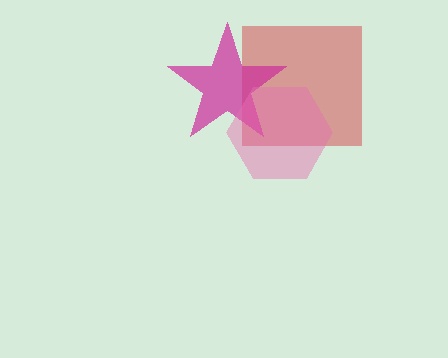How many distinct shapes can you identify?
There are 3 distinct shapes: a red square, a magenta star, a pink hexagon.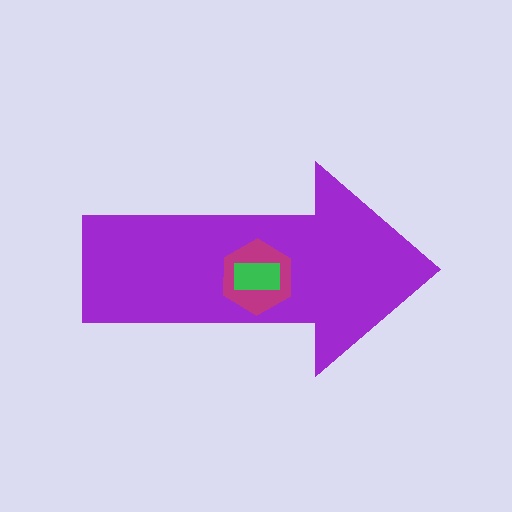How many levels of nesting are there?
3.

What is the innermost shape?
The green rectangle.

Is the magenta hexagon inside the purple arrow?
Yes.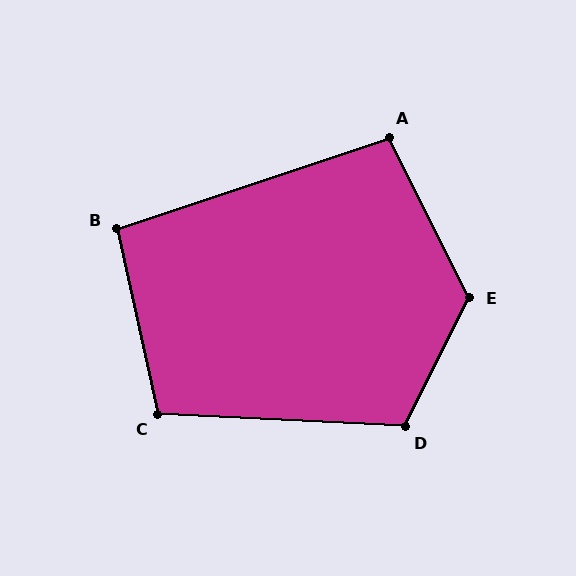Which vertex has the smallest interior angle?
B, at approximately 96 degrees.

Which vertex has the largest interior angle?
E, at approximately 127 degrees.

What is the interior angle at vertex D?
Approximately 114 degrees (obtuse).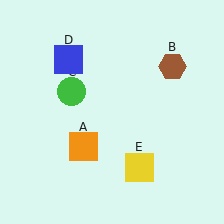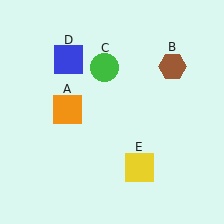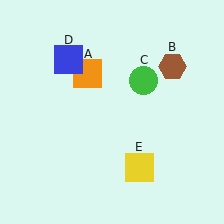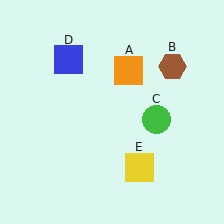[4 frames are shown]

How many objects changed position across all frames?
2 objects changed position: orange square (object A), green circle (object C).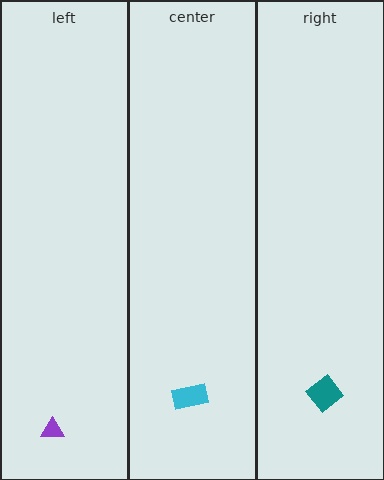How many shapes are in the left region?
1.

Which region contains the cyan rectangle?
The center region.